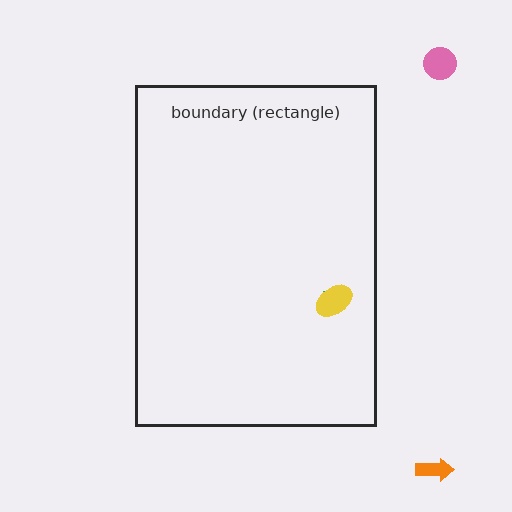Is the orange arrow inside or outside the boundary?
Outside.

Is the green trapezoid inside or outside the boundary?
Inside.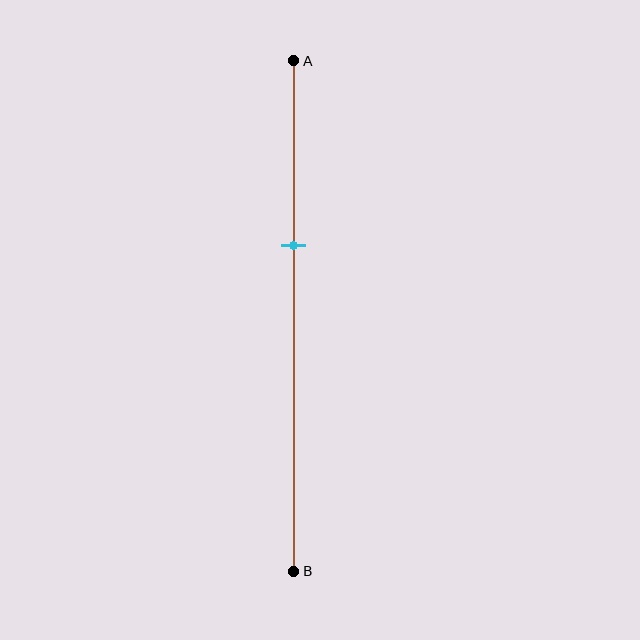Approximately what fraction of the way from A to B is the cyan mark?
The cyan mark is approximately 35% of the way from A to B.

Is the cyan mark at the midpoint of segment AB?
No, the mark is at about 35% from A, not at the 50% midpoint.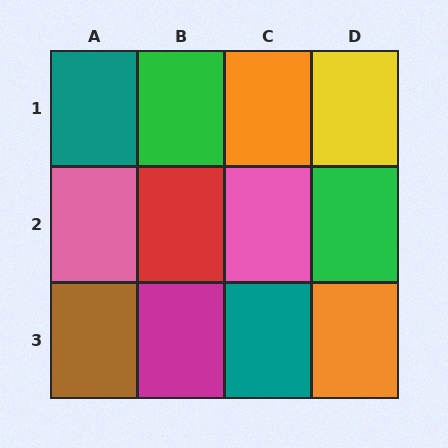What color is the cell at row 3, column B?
Magenta.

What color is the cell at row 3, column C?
Teal.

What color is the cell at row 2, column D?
Green.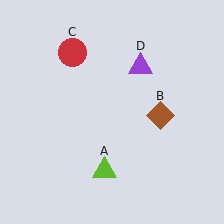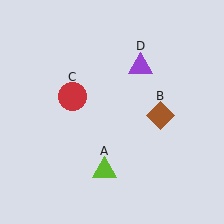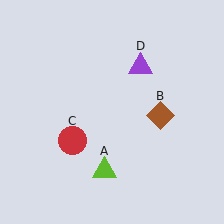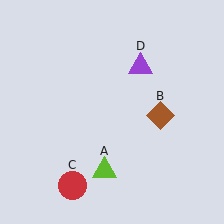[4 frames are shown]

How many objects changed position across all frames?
1 object changed position: red circle (object C).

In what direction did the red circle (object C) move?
The red circle (object C) moved down.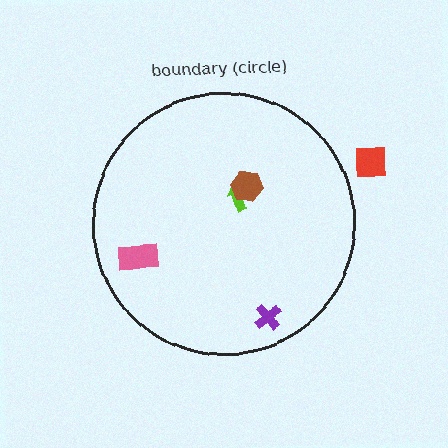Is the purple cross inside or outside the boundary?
Inside.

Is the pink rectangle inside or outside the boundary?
Inside.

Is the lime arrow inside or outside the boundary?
Inside.